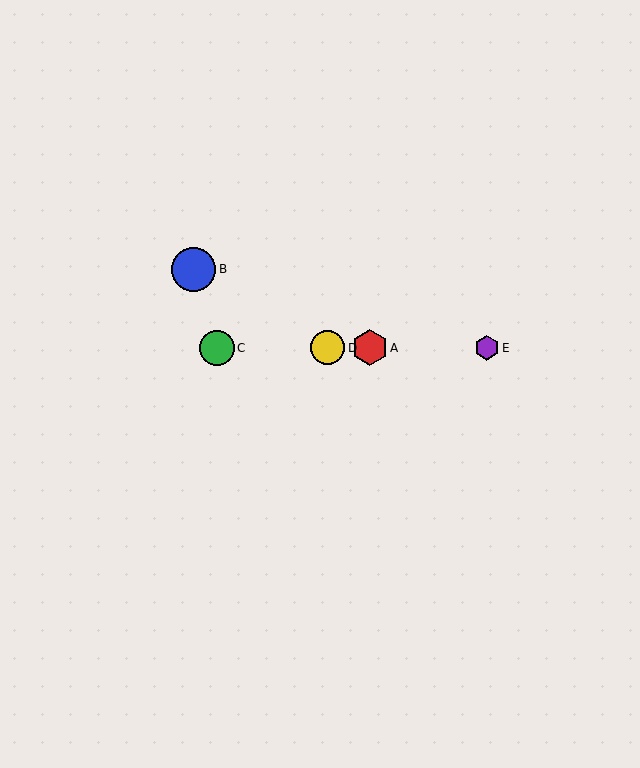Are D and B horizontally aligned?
No, D is at y≈348 and B is at y≈269.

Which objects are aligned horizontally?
Objects A, C, D, E are aligned horizontally.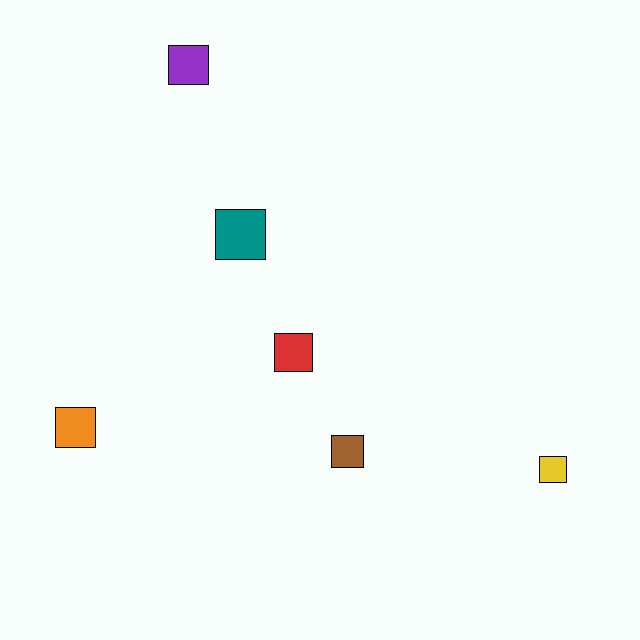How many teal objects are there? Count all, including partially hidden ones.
There is 1 teal object.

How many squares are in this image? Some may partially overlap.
There are 6 squares.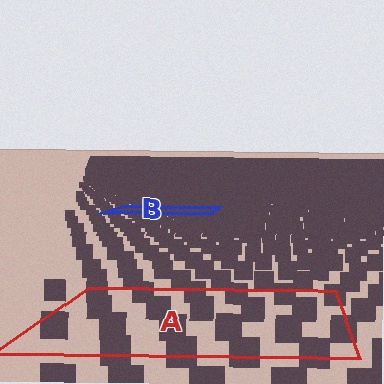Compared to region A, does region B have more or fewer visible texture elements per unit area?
Region B has more texture elements per unit area — they are packed more densely because it is farther away.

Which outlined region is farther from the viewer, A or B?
Region B is farther from the viewer — the texture elements inside it appear smaller and more densely packed.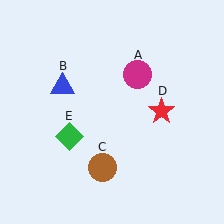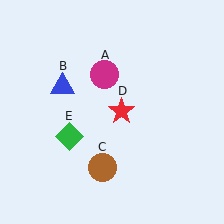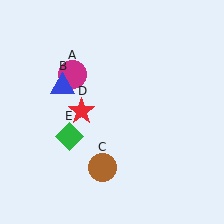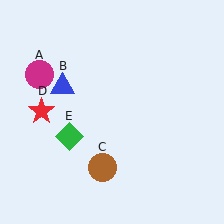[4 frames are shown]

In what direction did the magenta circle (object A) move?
The magenta circle (object A) moved left.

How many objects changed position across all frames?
2 objects changed position: magenta circle (object A), red star (object D).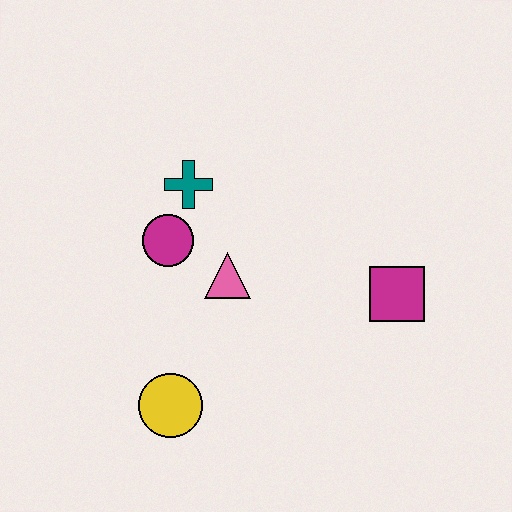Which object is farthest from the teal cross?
The magenta square is farthest from the teal cross.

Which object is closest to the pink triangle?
The magenta circle is closest to the pink triangle.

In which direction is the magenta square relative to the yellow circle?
The magenta square is to the right of the yellow circle.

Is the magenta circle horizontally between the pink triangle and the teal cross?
No